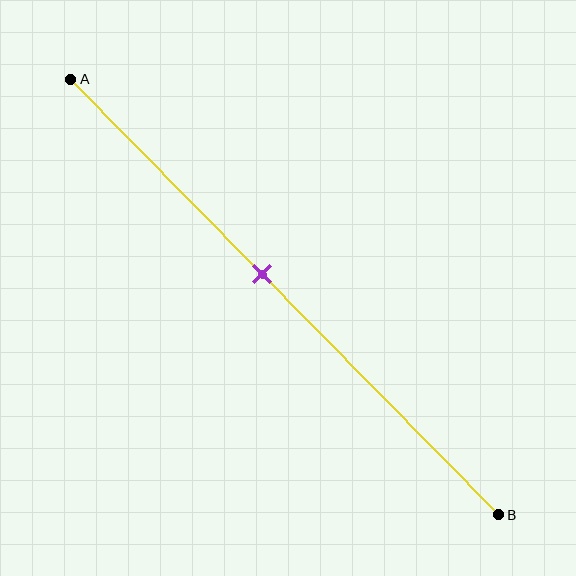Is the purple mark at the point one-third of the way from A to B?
No, the mark is at about 45% from A, not at the 33% one-third point.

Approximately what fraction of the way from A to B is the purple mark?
The purple mark is approximately 45% of the way from A to B.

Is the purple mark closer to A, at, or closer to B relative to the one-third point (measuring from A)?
The purple mark is closer to point B than the one-third point of segment AB.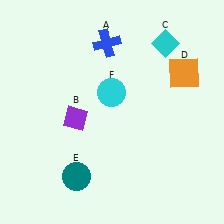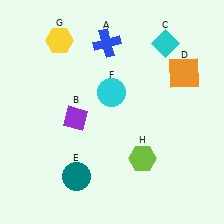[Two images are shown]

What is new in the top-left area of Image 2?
A yellow hexagon (G) was added in the top-left area of Image 2.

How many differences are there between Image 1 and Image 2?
There are 2 differences between the two images.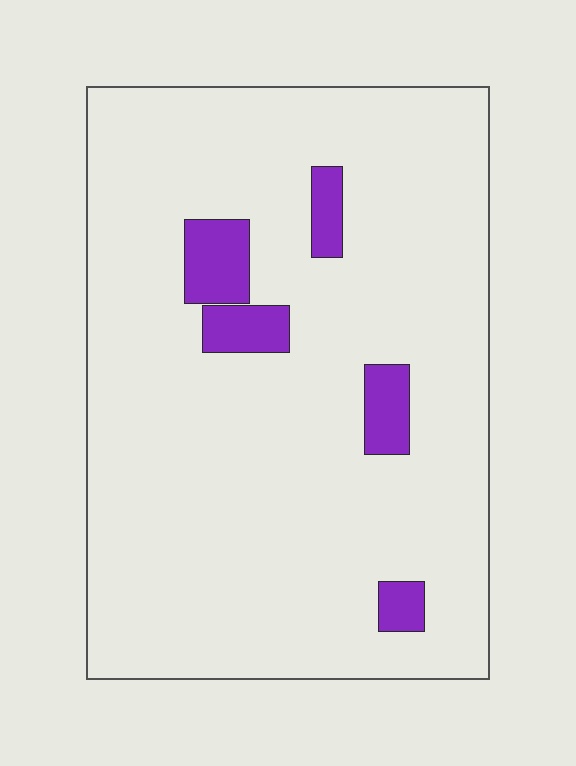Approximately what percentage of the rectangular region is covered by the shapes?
Approximately 10%.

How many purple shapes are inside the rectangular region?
5.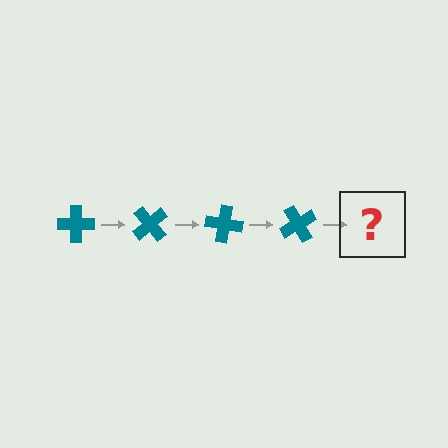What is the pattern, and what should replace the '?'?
The pattern is that the cross rotates 50 degrees each step. The '?' should be a teal cross rotated 200 degrees.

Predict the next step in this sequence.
The next step is a teal cross rotated 200 degrees.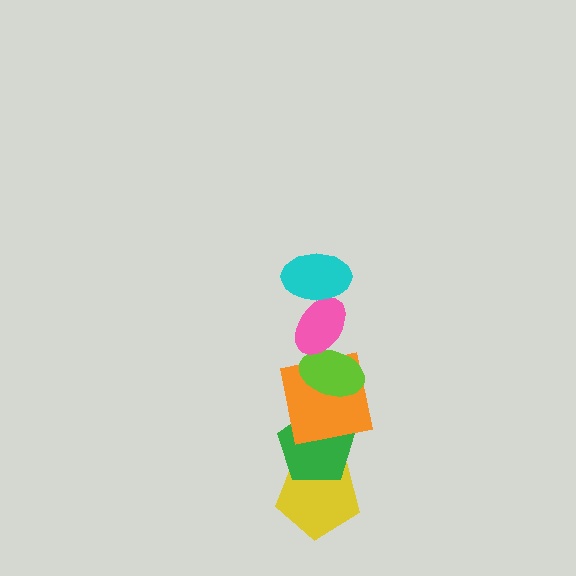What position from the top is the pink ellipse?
The pink ellipse is 2nd from the top.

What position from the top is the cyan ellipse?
The cyan ellipse is 1st from the top.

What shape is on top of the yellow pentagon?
The green pentagon is on top of the yellow pentagon.